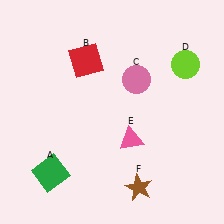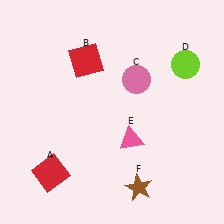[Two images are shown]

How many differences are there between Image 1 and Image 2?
There is 1 difference between the two images.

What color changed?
The square (A) changed from green in Image 1 to red in Image 2.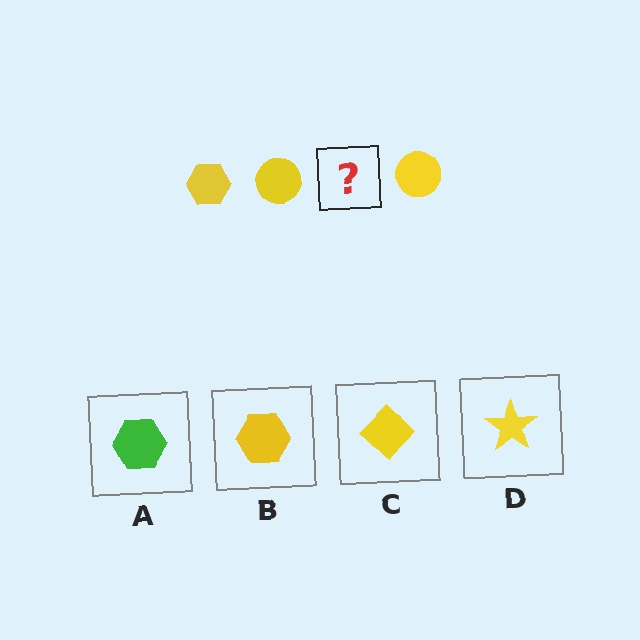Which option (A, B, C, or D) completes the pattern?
B.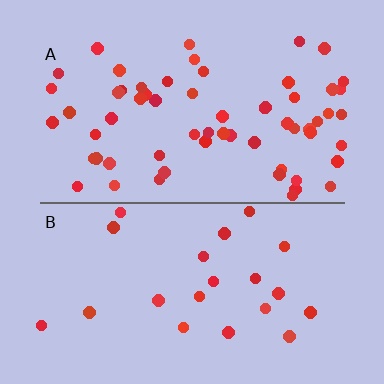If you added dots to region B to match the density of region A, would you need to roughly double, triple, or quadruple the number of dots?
Approximately triple.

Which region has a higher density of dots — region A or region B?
A (the top).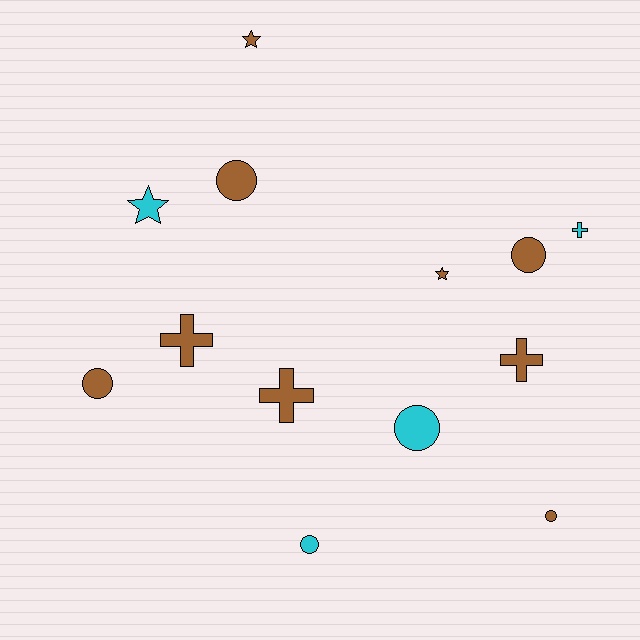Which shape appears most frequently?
Circle, with 6 objects.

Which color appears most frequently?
Brown, with 9 objects.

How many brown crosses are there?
There are 3 brown crosses.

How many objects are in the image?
There are 13 objects.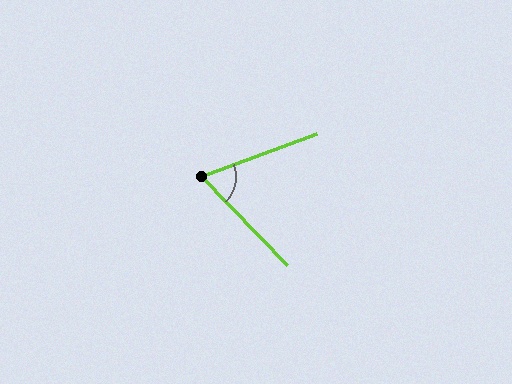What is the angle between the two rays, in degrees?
Approximately 66 degrees.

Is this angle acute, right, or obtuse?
It is acute.